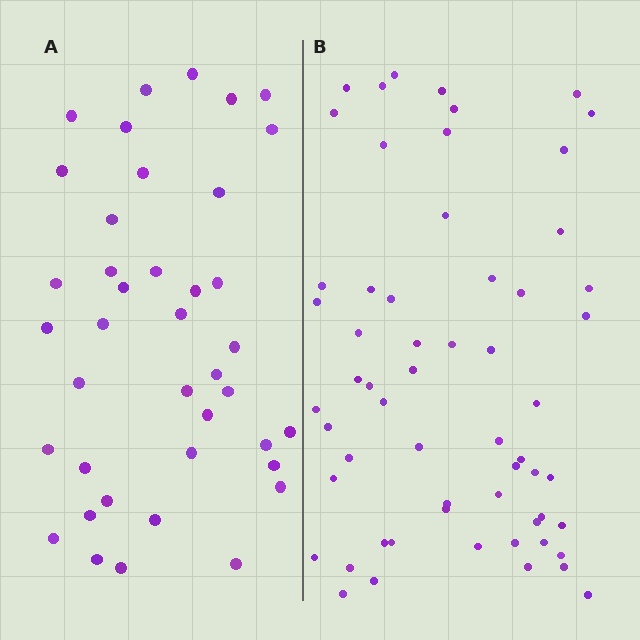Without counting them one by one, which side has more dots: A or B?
Region B (the right region) has more dots.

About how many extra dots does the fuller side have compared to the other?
Region B has approximately 20 more dots than region A.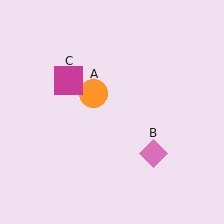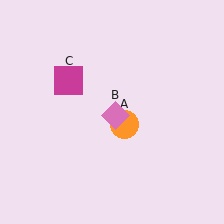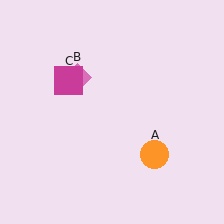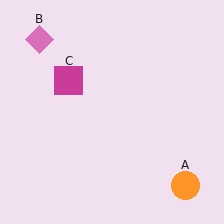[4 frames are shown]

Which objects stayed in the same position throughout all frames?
Magenta square (object C) remained stationary.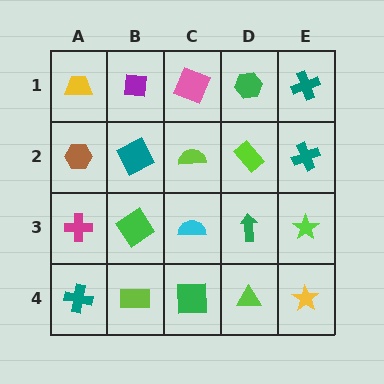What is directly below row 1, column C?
A lime semicircle.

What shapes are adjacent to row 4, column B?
A green diamond (row 3, column B), a teal cross (row 4, column A), a green square (row 4, column C).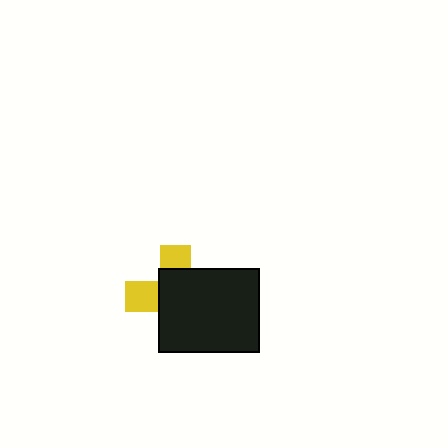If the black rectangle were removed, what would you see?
You would see the complete yellow cross.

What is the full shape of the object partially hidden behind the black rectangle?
The partially hidden object is a yellow cross.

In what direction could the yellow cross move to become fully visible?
The yellow cross could move toward the upper-left. That would shift it out from behind the black rectangle entirely.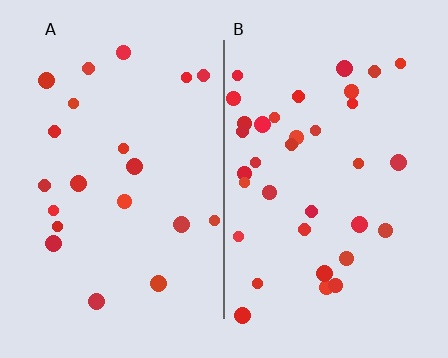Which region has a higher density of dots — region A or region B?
B (the right).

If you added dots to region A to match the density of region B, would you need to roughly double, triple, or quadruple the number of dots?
Approximately double.